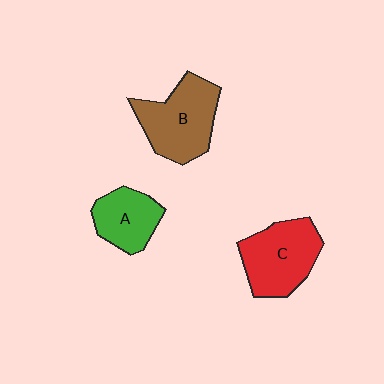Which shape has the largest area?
Shape B (brown).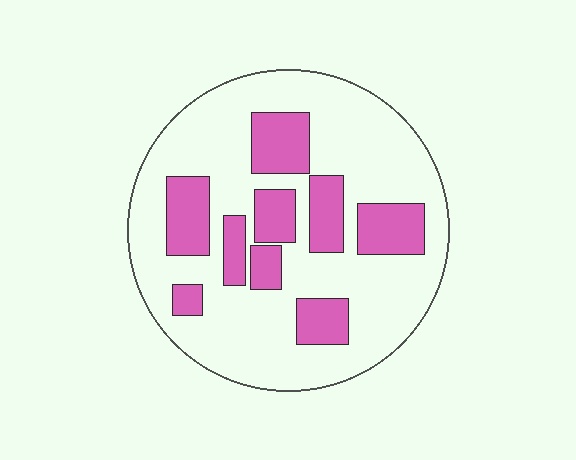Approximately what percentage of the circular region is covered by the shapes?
Approximately 25%.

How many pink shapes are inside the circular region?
9.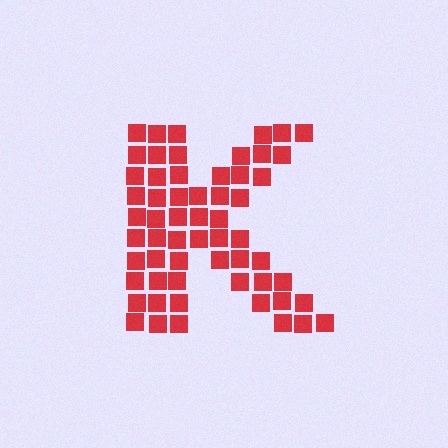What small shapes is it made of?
It is made of small squares.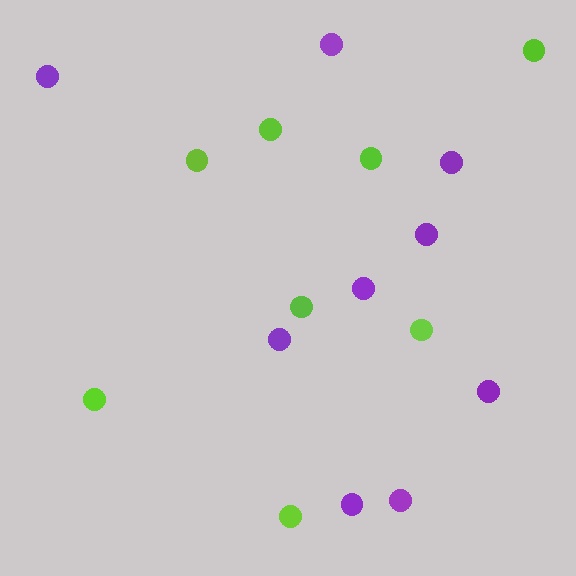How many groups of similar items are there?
There are 2 groups: one group of purple circles (9) and one group of lime circles (8).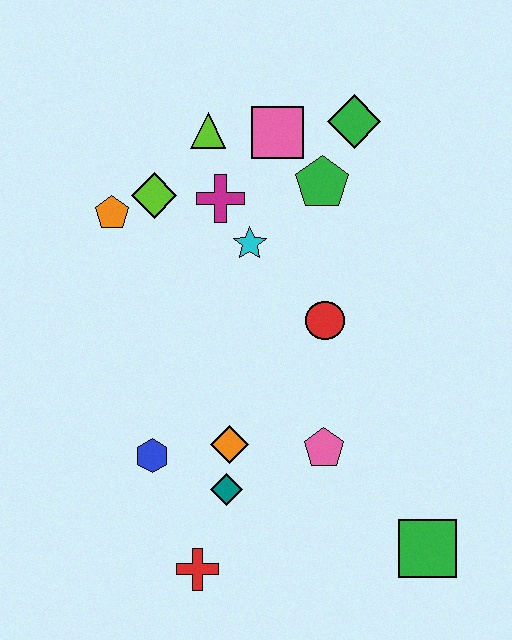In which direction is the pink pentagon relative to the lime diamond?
The pink pentagon is below the lime diamond.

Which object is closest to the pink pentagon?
The orange diamond is closest to the pink pentagon.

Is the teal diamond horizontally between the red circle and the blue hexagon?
Yes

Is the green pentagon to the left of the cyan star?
No